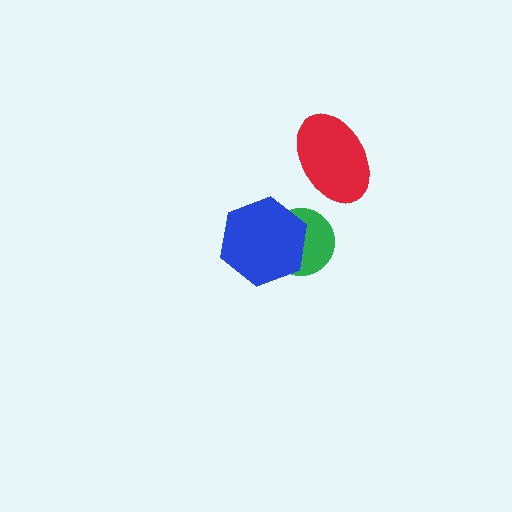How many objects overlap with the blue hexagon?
1 object overlaps with the blue hexagon.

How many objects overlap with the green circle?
1 object overlaps with the green circle.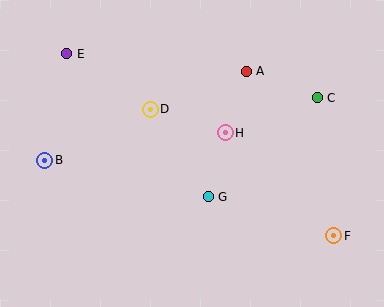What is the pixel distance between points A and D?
The distance between A and D is 103 pixels.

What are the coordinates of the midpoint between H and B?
The midpoint between H and B is at (135, 147).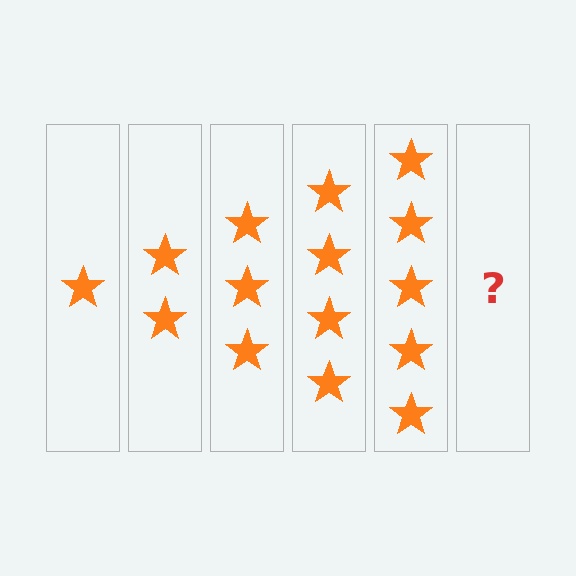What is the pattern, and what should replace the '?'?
The pattern is that each step adds one more star. The '?' should be 6 stars.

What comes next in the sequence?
The next element should be 6 stars.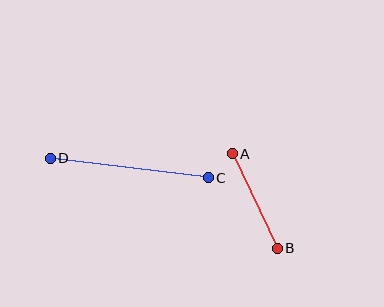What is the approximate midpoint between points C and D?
The midpoint is at approximately (129, 168) pixels.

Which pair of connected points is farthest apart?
Points C and D are farthest apart.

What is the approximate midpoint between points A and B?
The midpoint is at approximately (255, 201) pixels.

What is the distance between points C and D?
The distance is approximately 159 pixels.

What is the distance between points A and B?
The distance is approximately 105 pixels.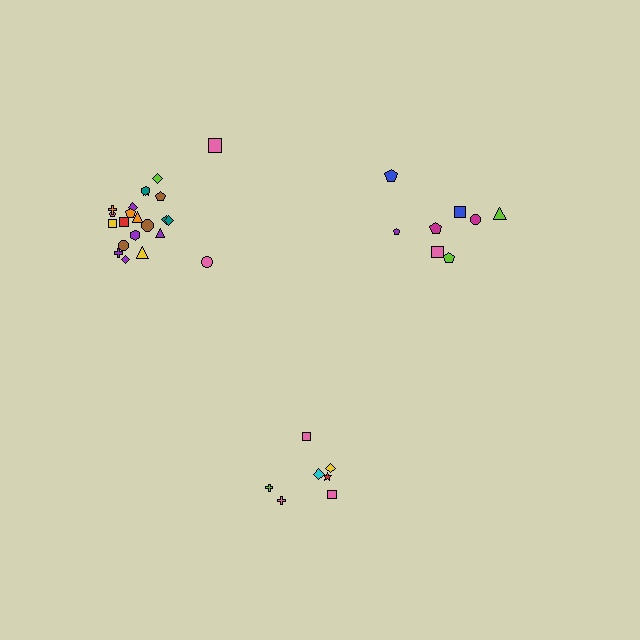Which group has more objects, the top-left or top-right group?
The top-left group.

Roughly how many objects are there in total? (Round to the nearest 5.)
Roughly 35 objects in total.